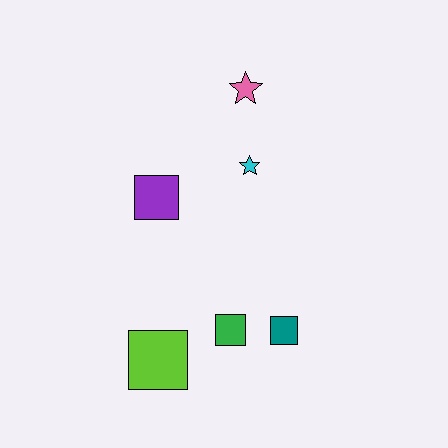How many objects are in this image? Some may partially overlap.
There are 6 objects.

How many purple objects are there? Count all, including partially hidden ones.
There is 1 purple object.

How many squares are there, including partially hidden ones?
There are 4 squares.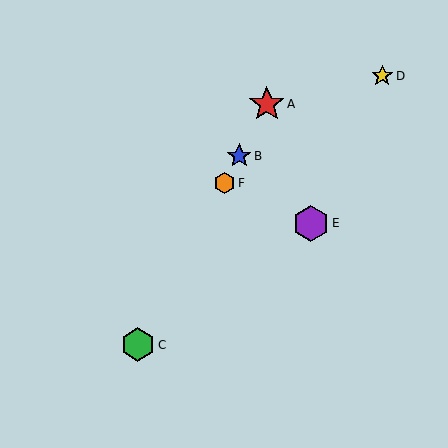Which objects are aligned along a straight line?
Objects A, B, C, F are aligned along a straight line.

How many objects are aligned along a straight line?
4 objects (A, B, C, F) are aligned along a straight line.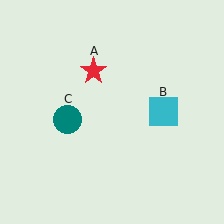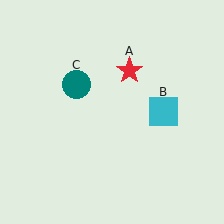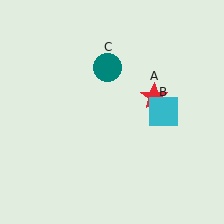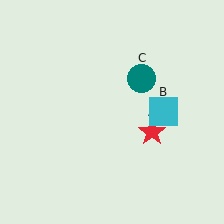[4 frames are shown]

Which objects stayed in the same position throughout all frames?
Cyan square (object B) remained stationary.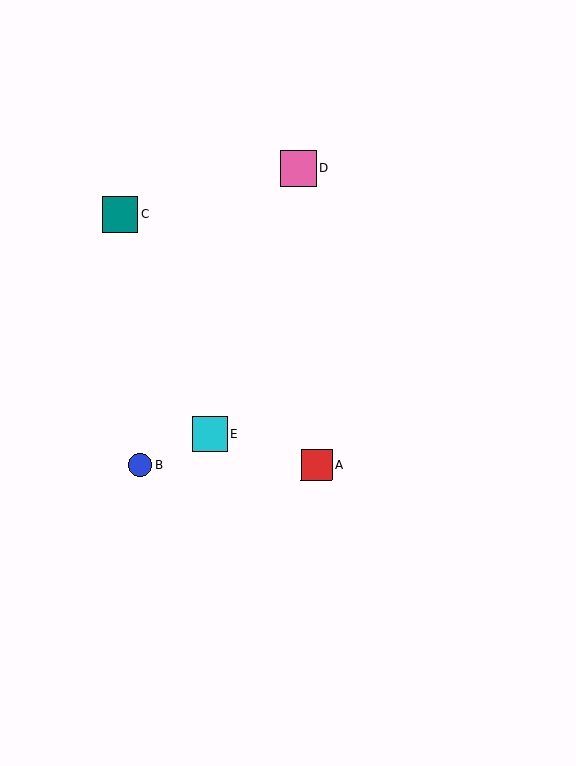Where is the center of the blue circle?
The center of the blue circle is at (140, 465).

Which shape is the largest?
The pink square (labeled D) is the largest.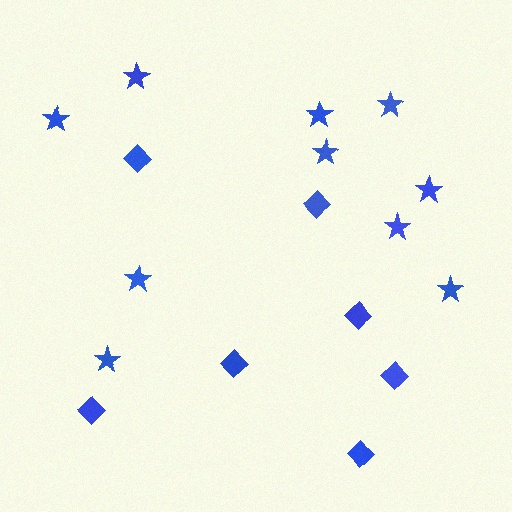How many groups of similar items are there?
There are 2 groups: one group of diamonds (7) and one group of stars (10).